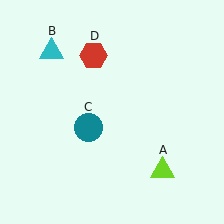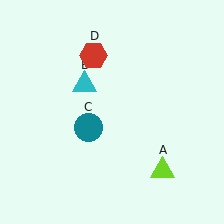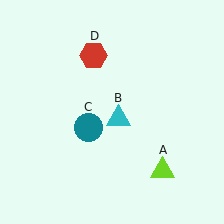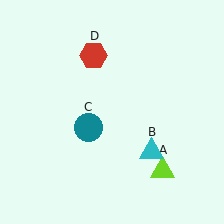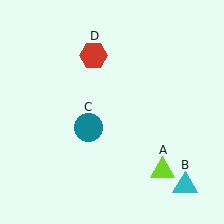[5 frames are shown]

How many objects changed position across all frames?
1 object changed position: cyan triangle (object B).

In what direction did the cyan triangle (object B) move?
The cyan triangle (object B) moved down and to the right.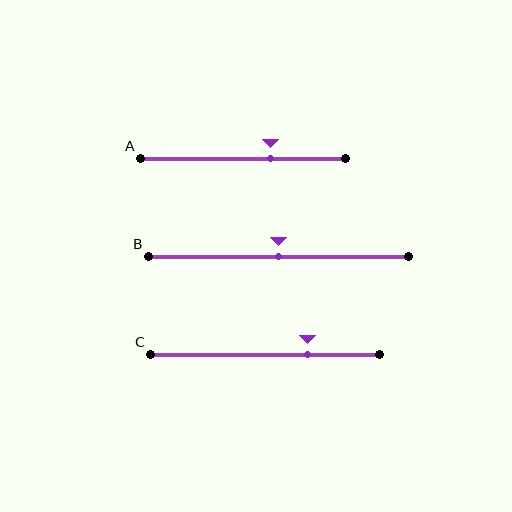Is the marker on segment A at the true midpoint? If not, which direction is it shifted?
No, the marker on segment A is shifted to the right by about 14% of the segment length.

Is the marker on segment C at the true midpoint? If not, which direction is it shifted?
No, the marker on segment C is shifted to the right by about 19% of the segment length.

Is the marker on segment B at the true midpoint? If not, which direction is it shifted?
Yes, the marker on segment B is at the true midpoint.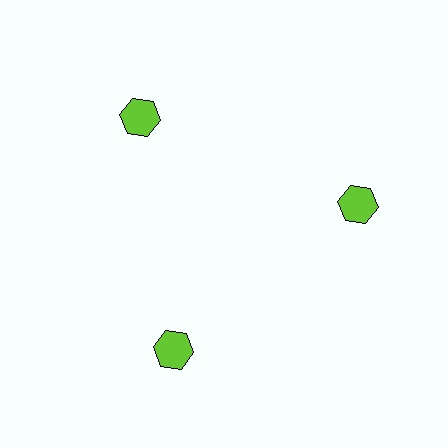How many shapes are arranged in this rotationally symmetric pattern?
There are 3 shapes, arranged in 3 groups of 1.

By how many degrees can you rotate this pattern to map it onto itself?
The pattern maps onto itself every 120 degrees of rotation.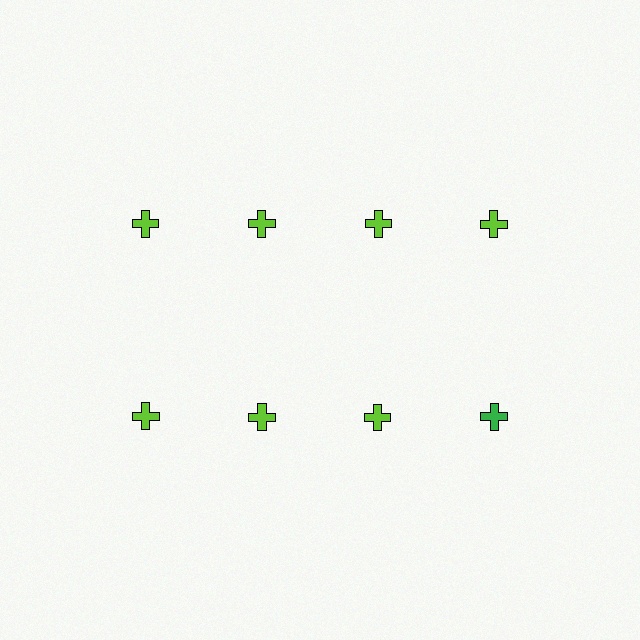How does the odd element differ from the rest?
It has a different color: green instead of lime.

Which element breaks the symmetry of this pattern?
The green cross in the second row, second from right column breaks the symmetry. All other shapes are lime crosses.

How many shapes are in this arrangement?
There are 8 shapes arranged in a grid pattern.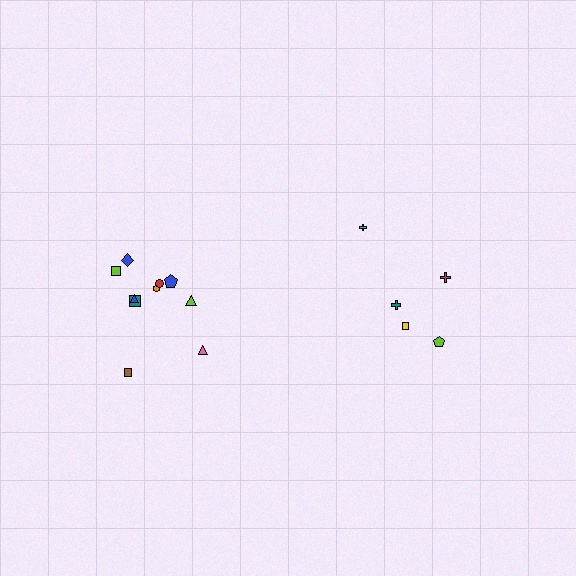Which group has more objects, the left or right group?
The left group.